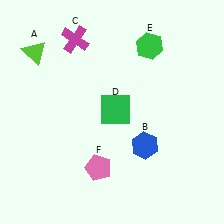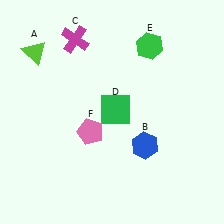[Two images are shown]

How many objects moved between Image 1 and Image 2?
1 object moved between the two images.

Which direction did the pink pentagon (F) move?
The pink pentagon (F) moved up.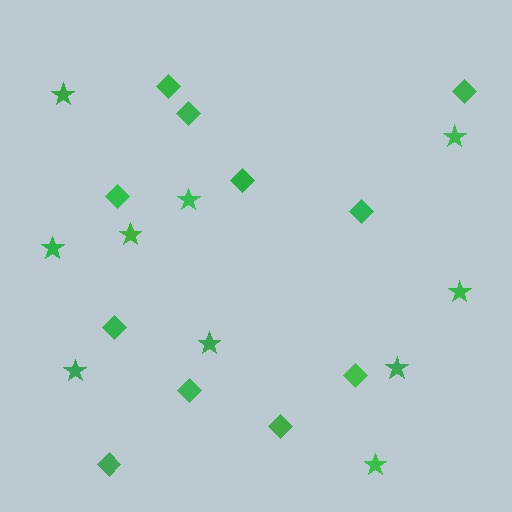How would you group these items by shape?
There are 2 groups: one group of stars (10) and one group of diamonds (11).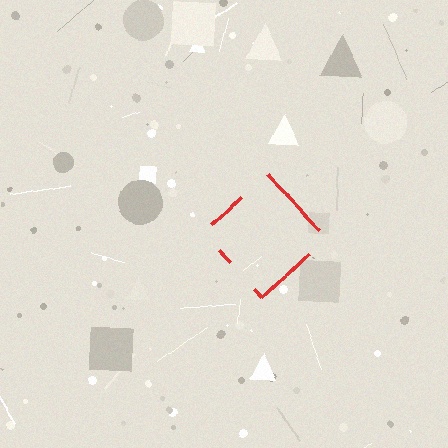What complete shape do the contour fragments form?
The contour fragments form a diamond.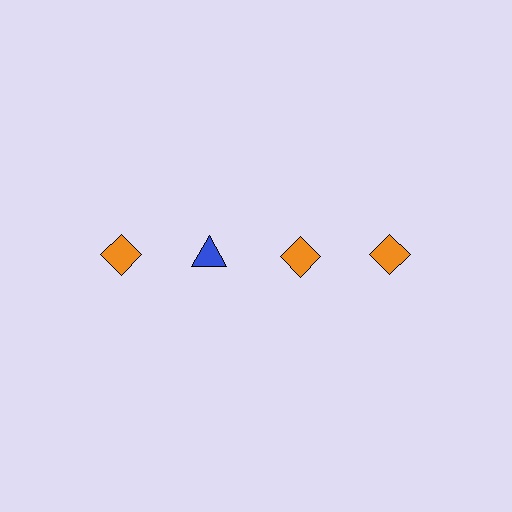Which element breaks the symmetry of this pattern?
The blue triangle in the top row, second from left column breaks the symmetry. All other shapes are orange diamonds.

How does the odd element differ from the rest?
It differs in both color (blue instead of orange) and shape (triangle instead of diamond).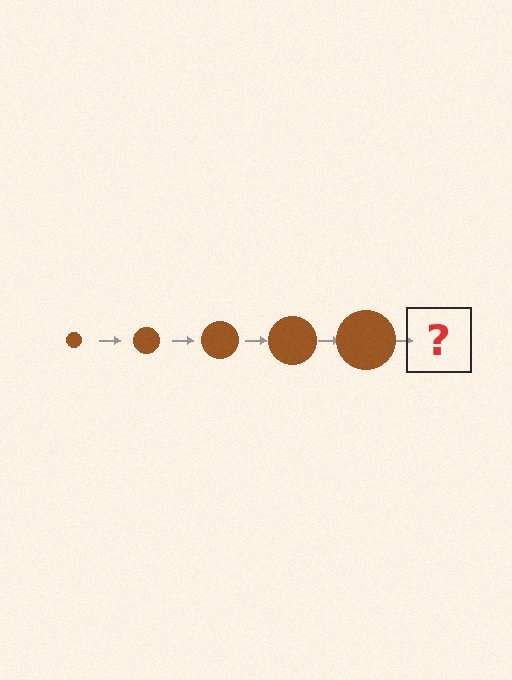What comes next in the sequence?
The next element should be a brown circle, larger than the previous one.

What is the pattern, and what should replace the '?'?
The pattern is that the circle gets progressively larger each step. The '?' should be a brown circle, larger than the previous one.